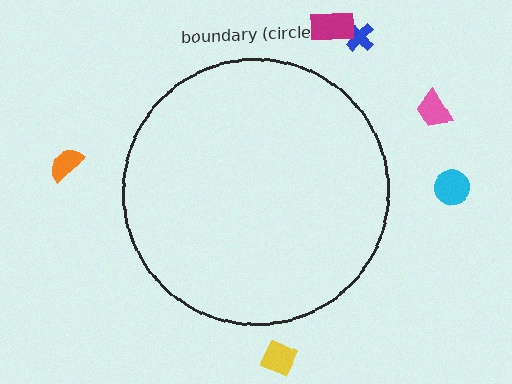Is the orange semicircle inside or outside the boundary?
Outside.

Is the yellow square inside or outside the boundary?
Outside.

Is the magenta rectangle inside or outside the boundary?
Outside.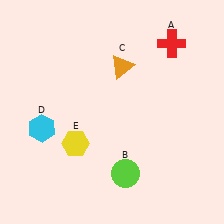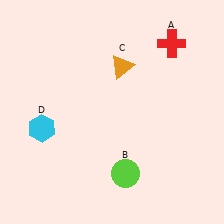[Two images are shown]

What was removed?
The yellow hexagon (E) was removed in Image 2.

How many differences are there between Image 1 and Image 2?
There is 1 difference between the two images.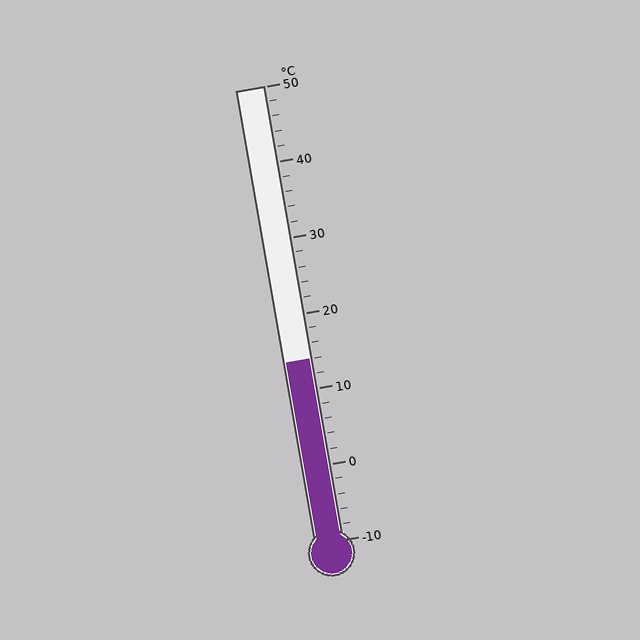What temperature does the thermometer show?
The thermometer shows approximately 14°C.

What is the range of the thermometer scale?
The thermometer scale ranges from -10°C to 50°C.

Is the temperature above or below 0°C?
The temperature is above 0°C.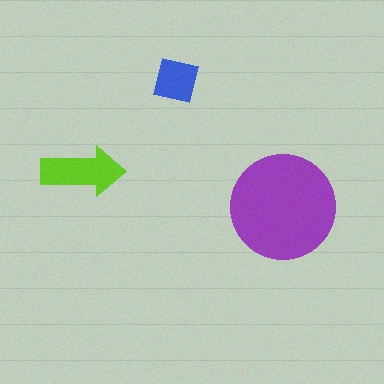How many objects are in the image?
There are 3 objects in the image.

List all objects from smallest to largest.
The blue square, the lime arrow, the purple circle.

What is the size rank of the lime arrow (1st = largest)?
2nd.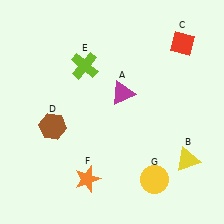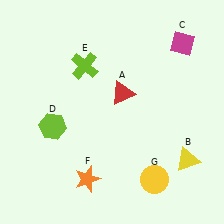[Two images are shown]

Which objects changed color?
A changed from magenta to red. C changed from red to magenta. D changed from brown to lime.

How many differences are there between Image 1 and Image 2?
There are 3 differences between the two images.